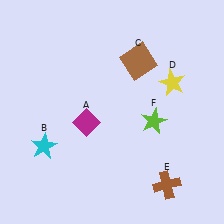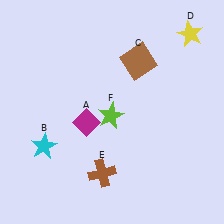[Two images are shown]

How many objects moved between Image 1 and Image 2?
3 objects moved between the two images.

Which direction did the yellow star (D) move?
The yellow star (D) moved up.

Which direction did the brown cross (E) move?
The brown cross (E) moved left.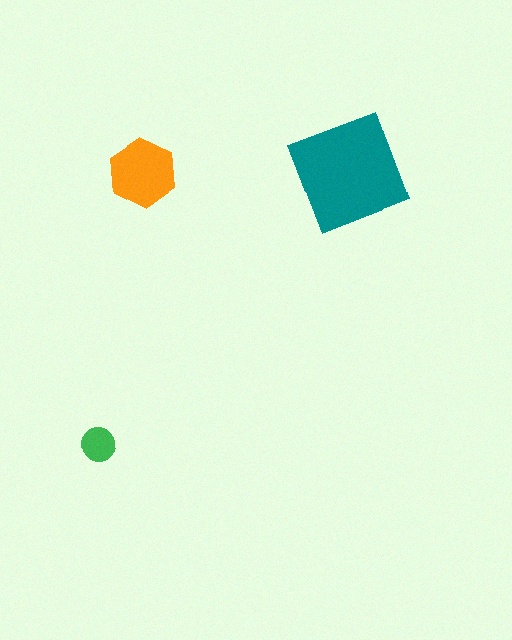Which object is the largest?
The teal square.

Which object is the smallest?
The green circle.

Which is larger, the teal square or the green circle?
The teal square.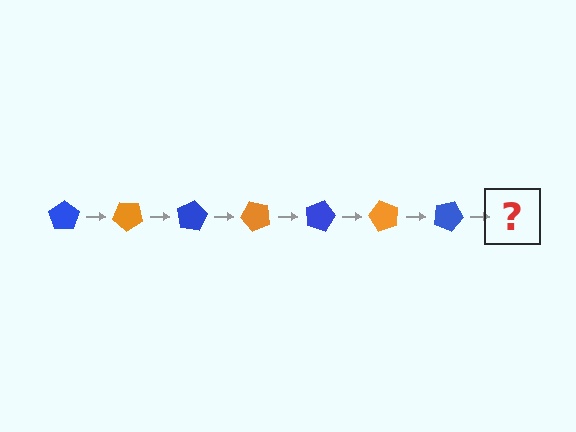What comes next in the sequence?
The next element should be an orange pentagon, rotated 280 degrees from the start.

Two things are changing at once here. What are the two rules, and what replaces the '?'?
The two rules are that it rotates 40 degrees each step and the color cycles through blue and orange. The '?' should be an orange pentagon, rotated 280 degrees from the start.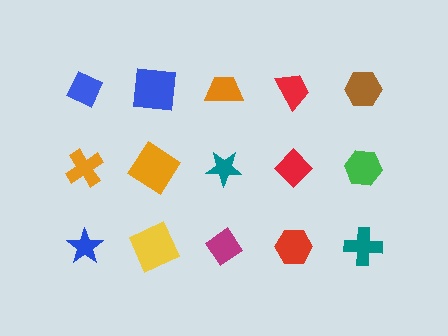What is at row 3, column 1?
A blue star.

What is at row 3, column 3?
A magenta diamond.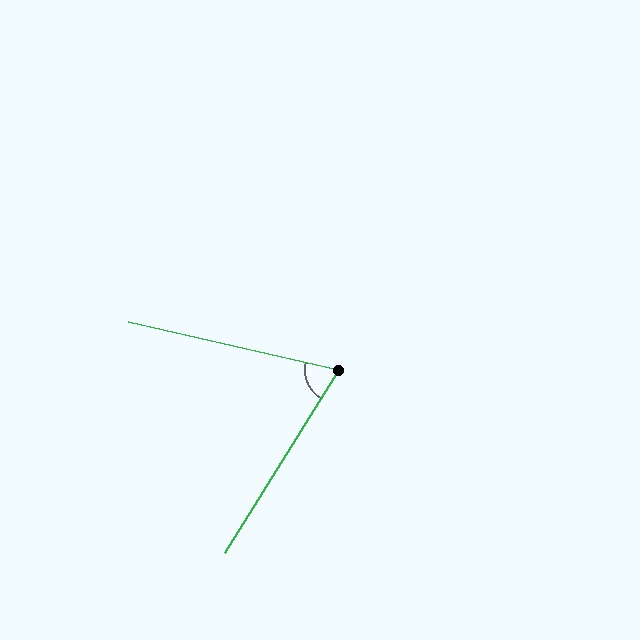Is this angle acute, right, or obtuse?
It is acute.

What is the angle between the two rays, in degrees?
Approximately 71 degrees.